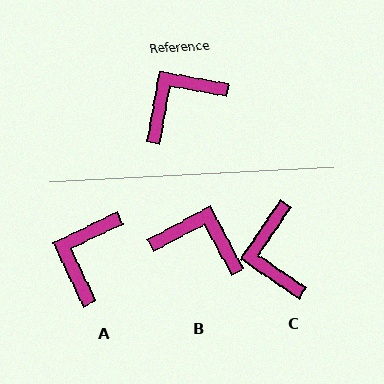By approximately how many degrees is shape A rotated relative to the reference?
Approximately 35 degrees counter-clockwise.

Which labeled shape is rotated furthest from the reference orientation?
C, about 66 degrees away.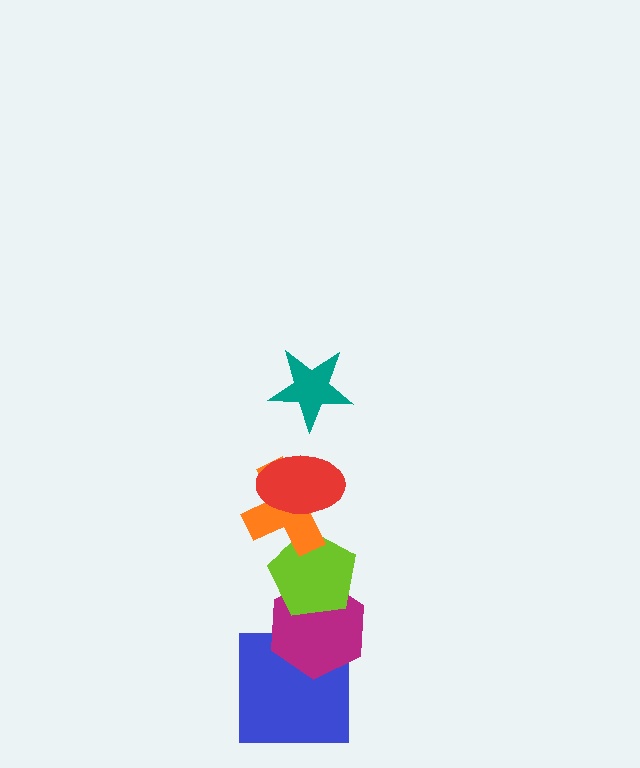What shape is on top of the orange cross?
The red ellipse is on top of the orange cross.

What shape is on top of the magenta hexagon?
The lime pentagon is on top of the magenta hexagon.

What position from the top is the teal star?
The teal star is 1st from the top.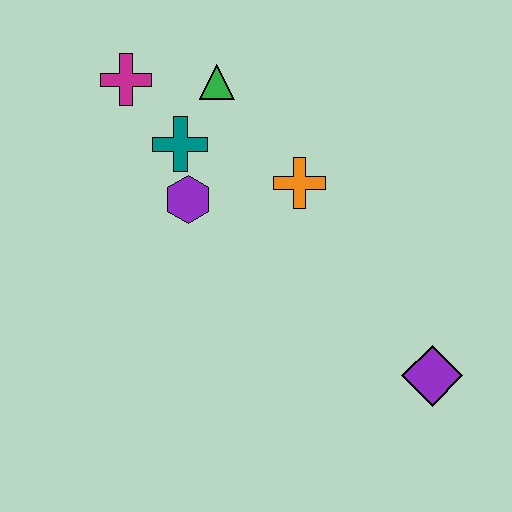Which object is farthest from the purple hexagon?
The purple diamond is farthest from the purple hexagon.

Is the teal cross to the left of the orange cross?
Yes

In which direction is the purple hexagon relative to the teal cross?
The purple hexagon is below the teal cross.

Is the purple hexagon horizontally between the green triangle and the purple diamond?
No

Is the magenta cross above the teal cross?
Yes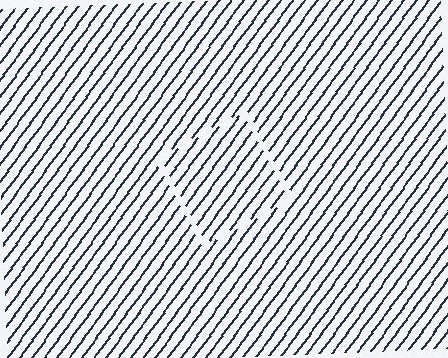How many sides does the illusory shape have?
4 sides — the line-ends trace a square.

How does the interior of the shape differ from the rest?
The interior of the shape contains the same grating, shifted by half a period — the contour is defined by the phase discontinuity where line-ends from the inner and outer gratings abut.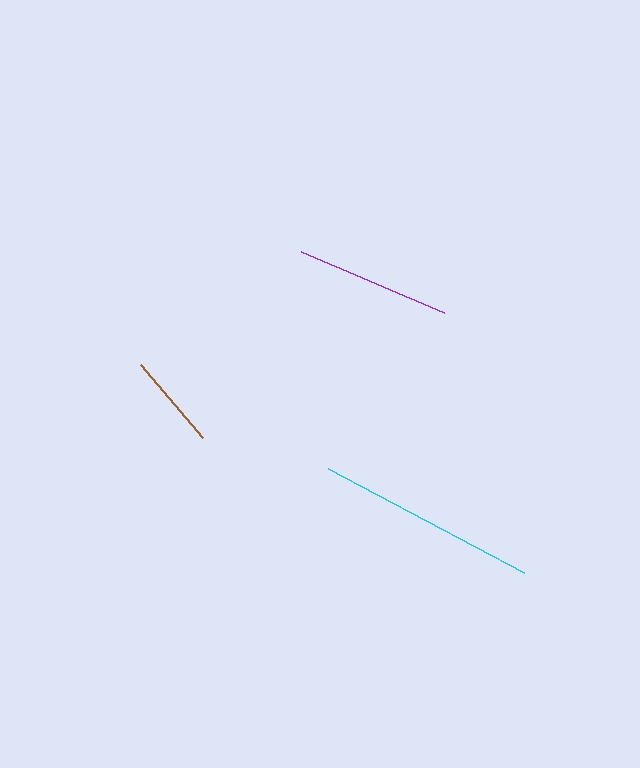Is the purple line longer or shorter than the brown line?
The purple line is longer than the brown line.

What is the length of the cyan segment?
The cyan segment is approximately 221 pixels long.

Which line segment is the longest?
The cyan line is the longest at approximately 221 pixels.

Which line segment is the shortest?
The brown line is the shortest at approximately 95 pixels.